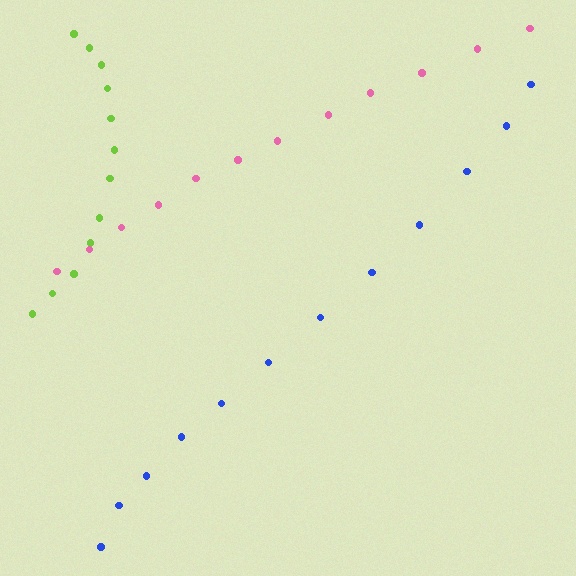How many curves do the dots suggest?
There are 3 distinct paths.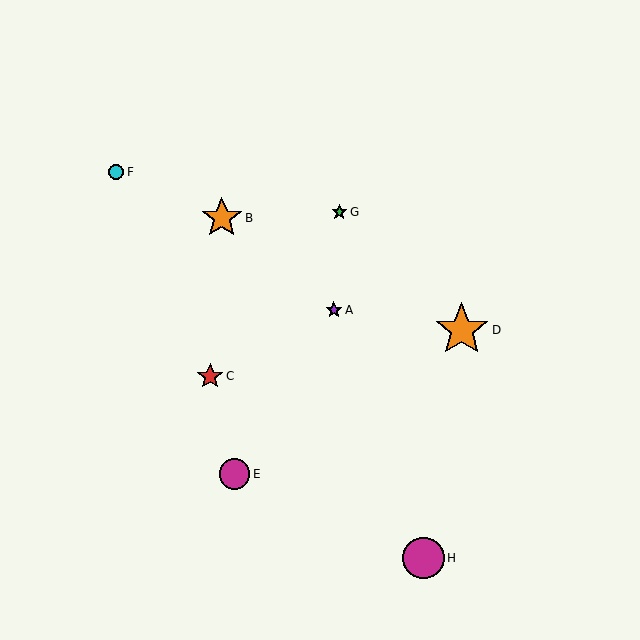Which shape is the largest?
The orange star (labeled D) is the largest.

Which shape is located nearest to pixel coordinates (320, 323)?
The purple star (labeled A) at (334, 310) is nearest to that location.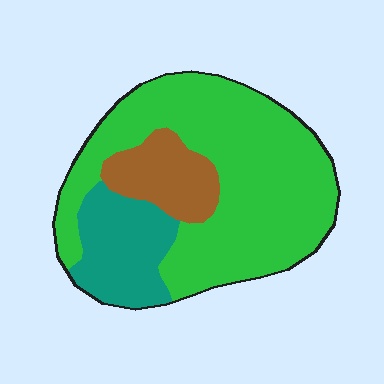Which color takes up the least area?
Brown, at roughly 15%.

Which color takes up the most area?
Green, at roughly 65%.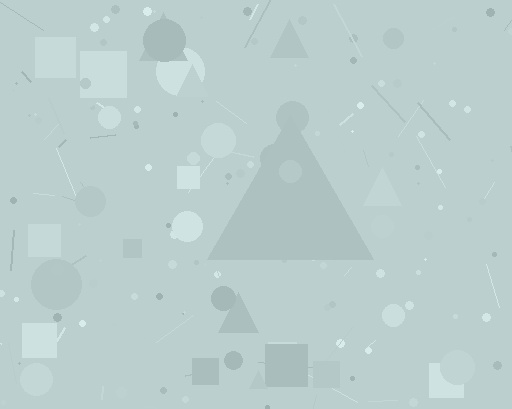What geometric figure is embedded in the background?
A triangle is embedded in the background.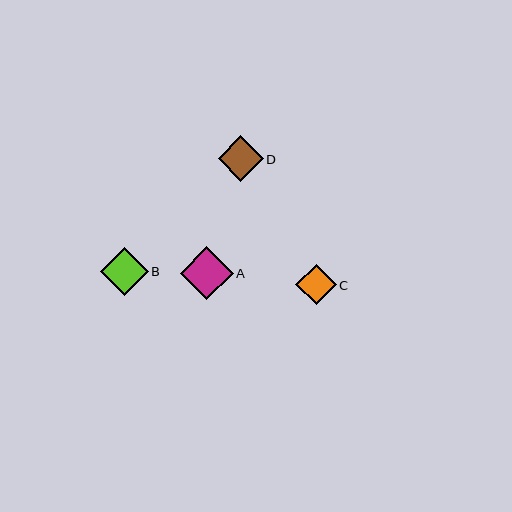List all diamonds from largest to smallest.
From largest to smallest: A, B, D, C.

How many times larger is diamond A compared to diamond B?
Diamond A is approximately 1.1 times the size of diamond B.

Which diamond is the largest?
Diamond A is the largest with a size of approximately 53 pixels.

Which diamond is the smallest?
Diamond C is the smallest with a size of approximately 40 pixels.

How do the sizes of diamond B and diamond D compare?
Diamond B and diamond D are approximately the same size.